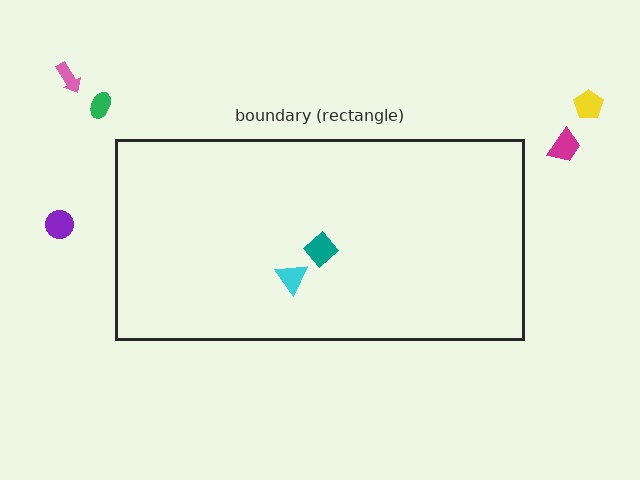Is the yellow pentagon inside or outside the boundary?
Outside.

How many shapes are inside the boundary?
2 inside, 5 outside.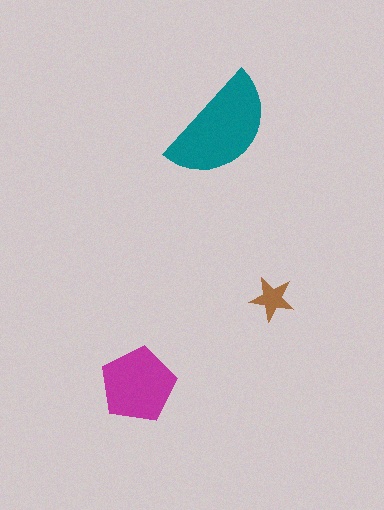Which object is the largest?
The teal semicircle.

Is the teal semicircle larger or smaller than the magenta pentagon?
Larger.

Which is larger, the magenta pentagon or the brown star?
The magenta pentagon.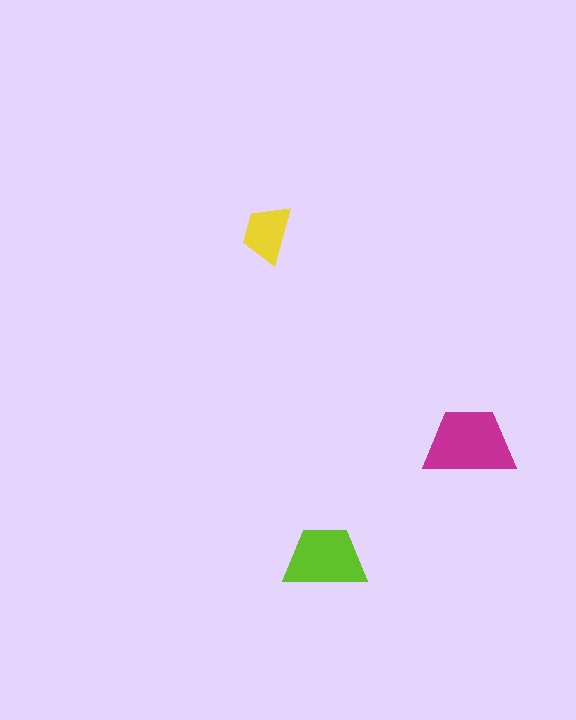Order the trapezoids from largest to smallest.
the magenta one, the lime one, the yellow one.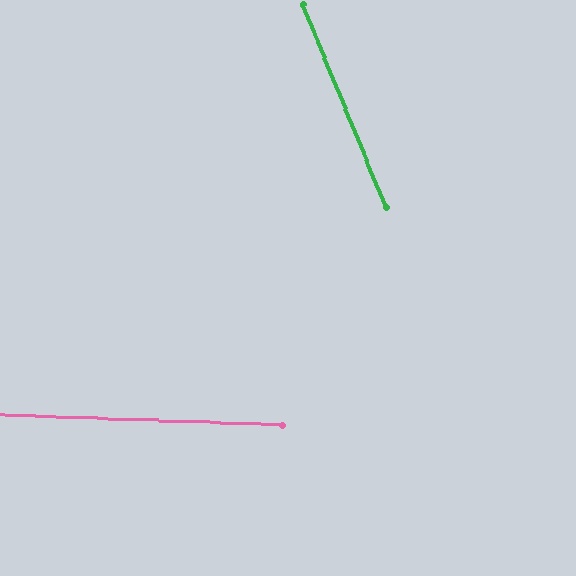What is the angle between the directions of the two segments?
Approximately 66 degrees.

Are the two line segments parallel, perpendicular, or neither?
Neither parallel nor perpendicular — they differ by about 66°.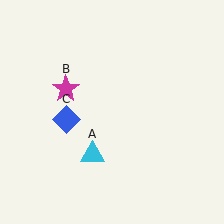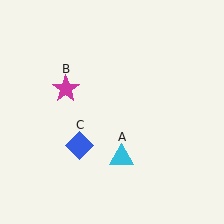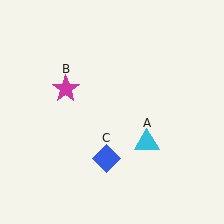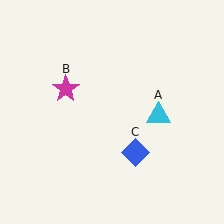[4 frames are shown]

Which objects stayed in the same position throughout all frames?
Magenta star (object B) remained stationary.